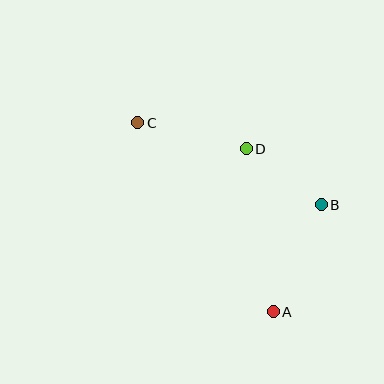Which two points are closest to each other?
Points B and D are closest to each other.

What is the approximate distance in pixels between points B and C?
The distance between B and C is approximately 201 pixels.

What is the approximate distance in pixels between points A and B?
The distance between A and B is approximately 117 pixels.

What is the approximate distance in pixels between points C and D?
The distance between C and D is approximately 112 pixels.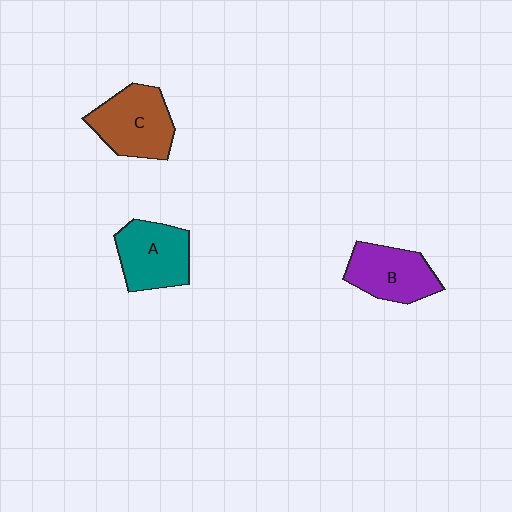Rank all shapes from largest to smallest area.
From largest to smallest: C (brown), A (teal), B (purple).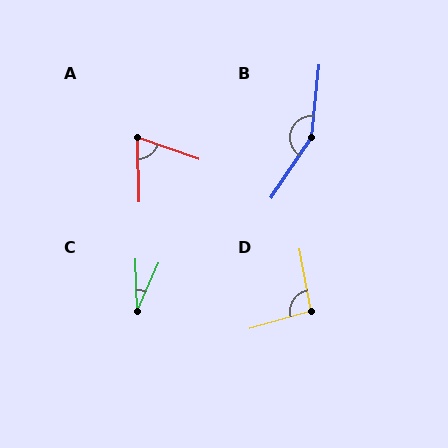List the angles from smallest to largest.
C (25°), A (69°), D (95°), B (152°).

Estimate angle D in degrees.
Approximately 95 degrees.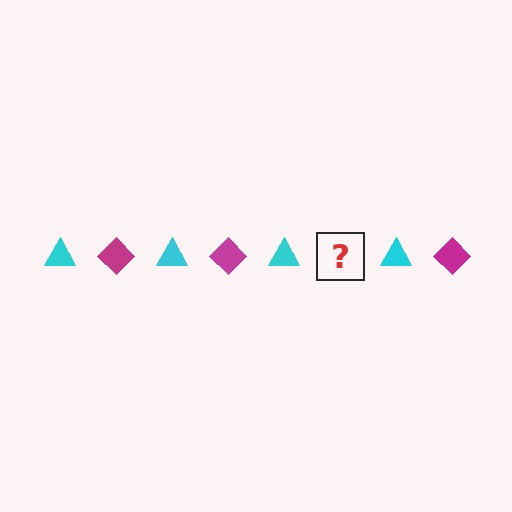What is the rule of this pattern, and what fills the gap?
The rule is that the pattern alternates between cyan triangle and magenta diamond. The gap should be filled with a magenta diamond.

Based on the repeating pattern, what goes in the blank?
The blank should be a magenta diamond.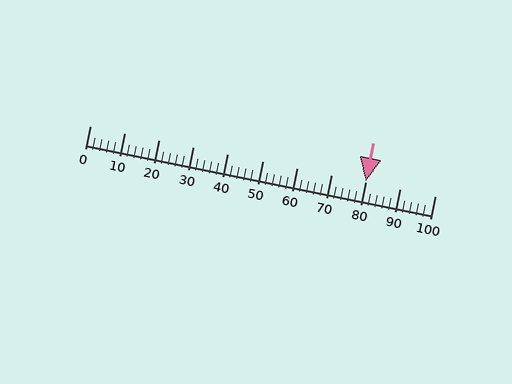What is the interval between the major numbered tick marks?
The major tick marks are spaced 10 units apart.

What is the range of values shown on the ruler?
The ruler shows values from 0 to 100.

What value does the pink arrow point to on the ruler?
The pink arrow points to approximately 80.